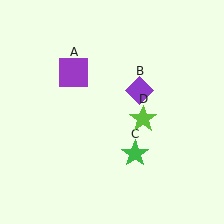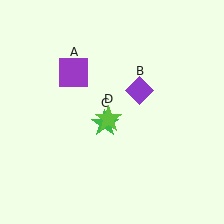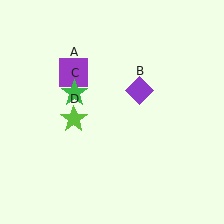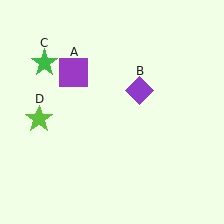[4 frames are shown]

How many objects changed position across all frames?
2 objects changed position: green star (object C), lime star (object D).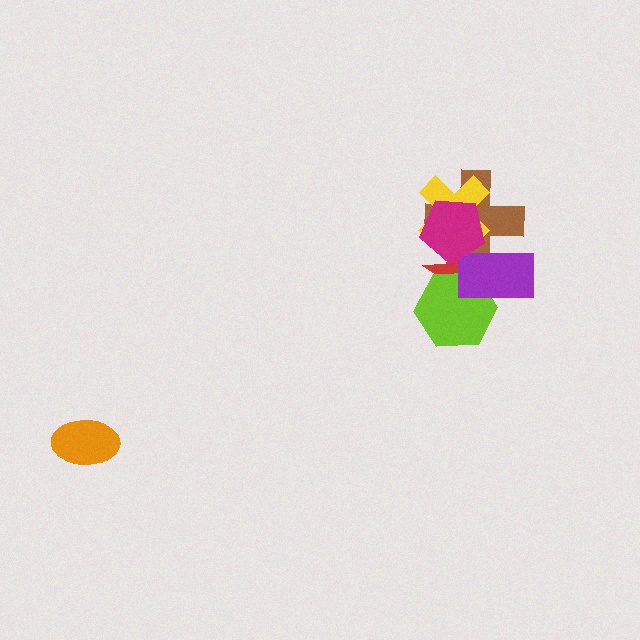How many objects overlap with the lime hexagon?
2 objects overlap with the lime hexagon.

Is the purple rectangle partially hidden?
Yes, it is partially covered by another shape.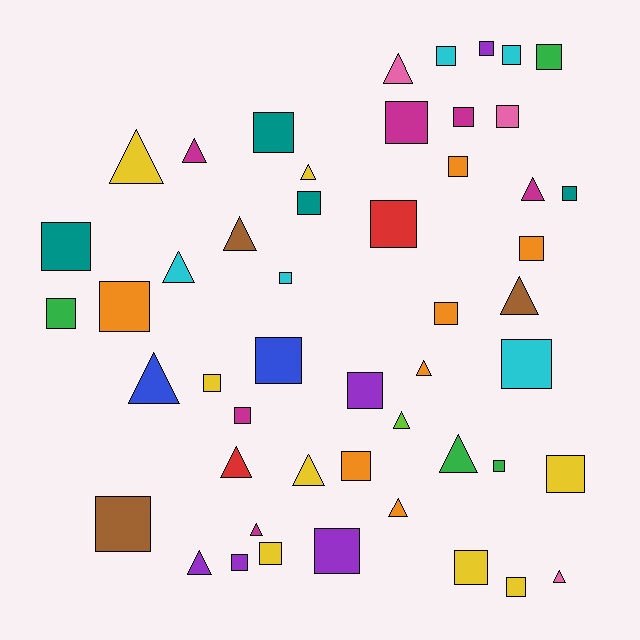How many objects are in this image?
There are 50 objects.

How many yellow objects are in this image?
There are 8 yellow objects.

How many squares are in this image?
There are 32 squares.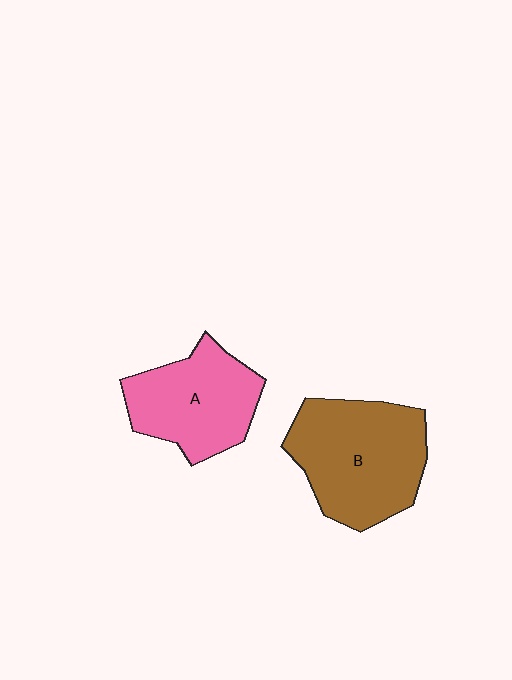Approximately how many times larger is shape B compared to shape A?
Approximately 1.3 times.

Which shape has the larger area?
Shape B (brown).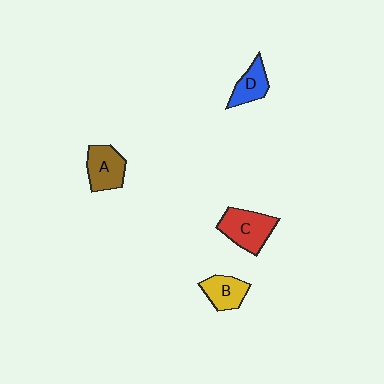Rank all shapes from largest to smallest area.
From largest to smallest: C (red), A (brown), B (yellow), D (blue).